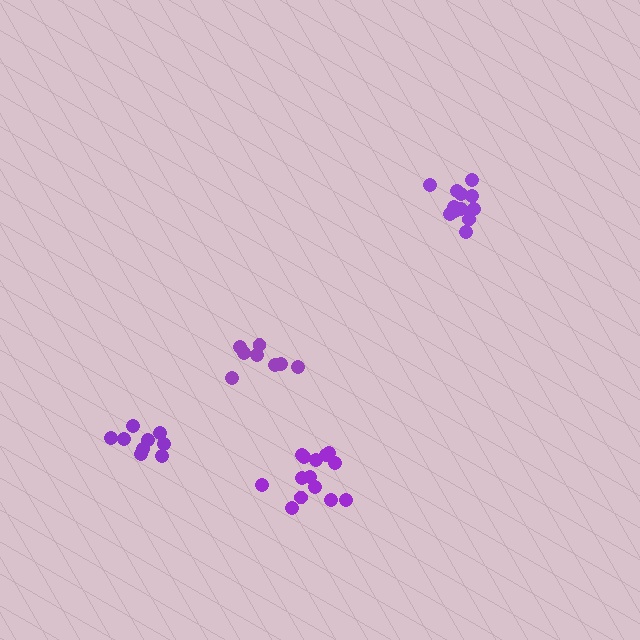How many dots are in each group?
Group 1: 14 dots, Group 2: 8 dots, Group 3: 14 dots, Group 4: 9 dots (45 total).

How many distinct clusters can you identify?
There are 4 distinct clusters.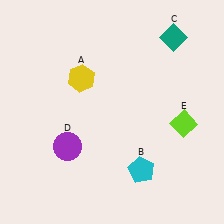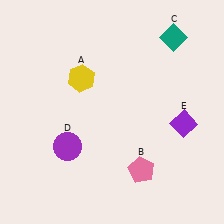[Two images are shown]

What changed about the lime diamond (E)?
In Image 1, E is lime. In Image 2, it changed to purple.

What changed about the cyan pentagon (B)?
In Image 1, B is cyan. In Image 2, it changed to pink.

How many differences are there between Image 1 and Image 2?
There are 2 differences between the two images.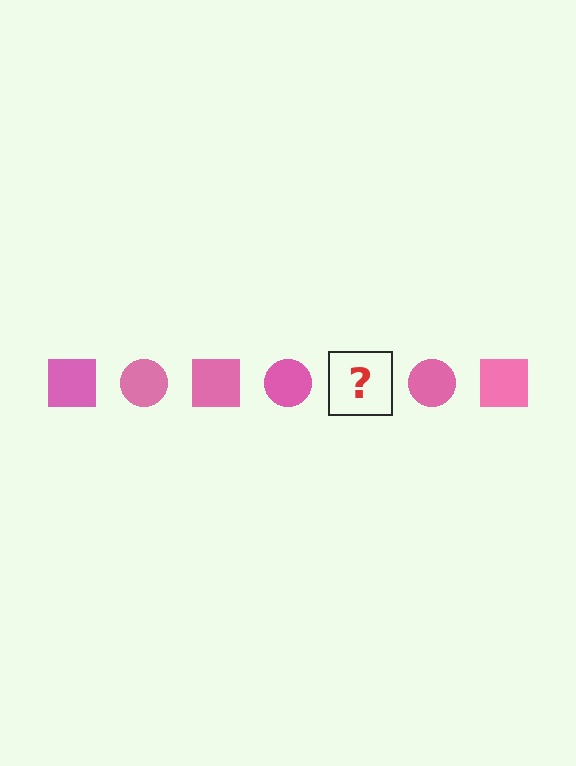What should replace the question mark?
The question mark should be replaced with a pink square.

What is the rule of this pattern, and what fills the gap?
The rule is that the pattern cycles through square, circle shapes in pink. The gap should be filled with a pink square.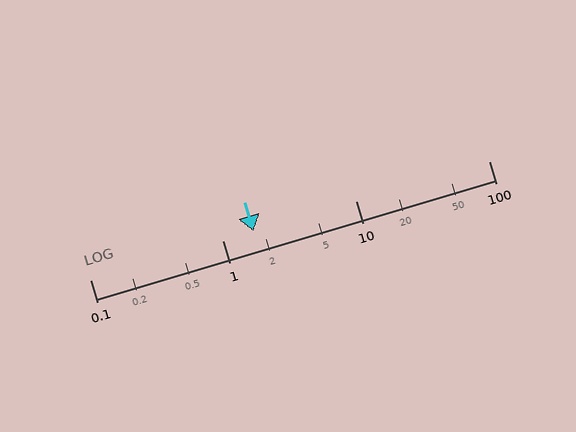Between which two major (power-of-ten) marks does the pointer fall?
The pointer is between 1 and 10.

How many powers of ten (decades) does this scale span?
The scale spans 3 decades, from 0.1 to 100.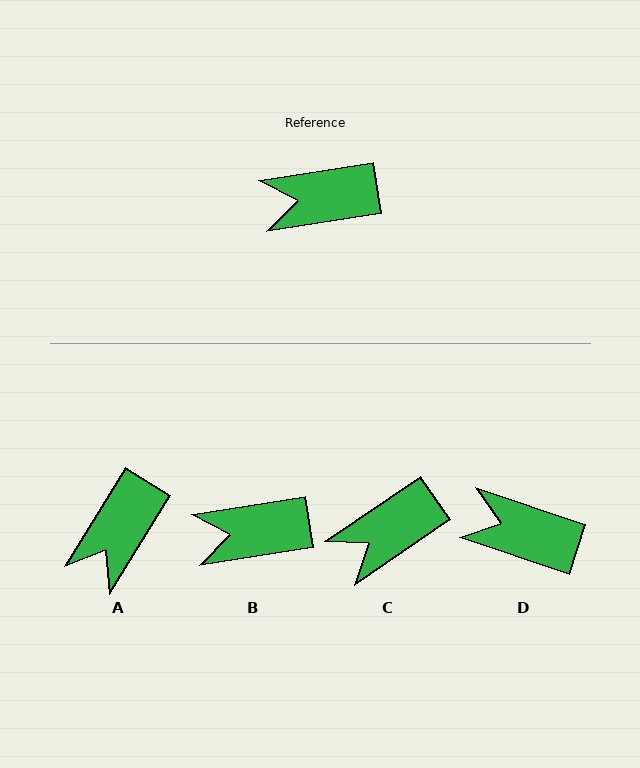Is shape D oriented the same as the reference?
No, it is off by about 27 degrees.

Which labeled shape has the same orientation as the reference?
B.